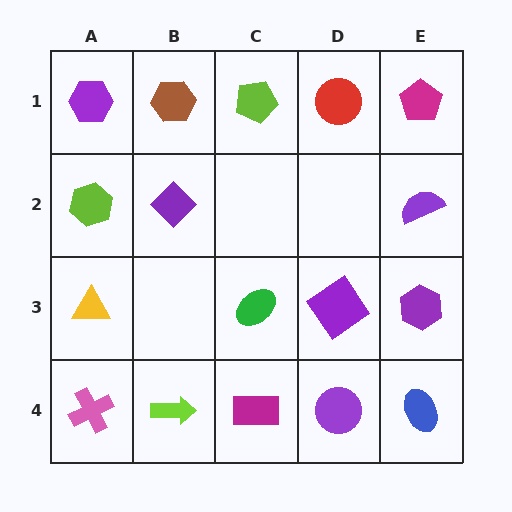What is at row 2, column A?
A lime hexagon.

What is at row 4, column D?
A purple circle.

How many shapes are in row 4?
5 shapes.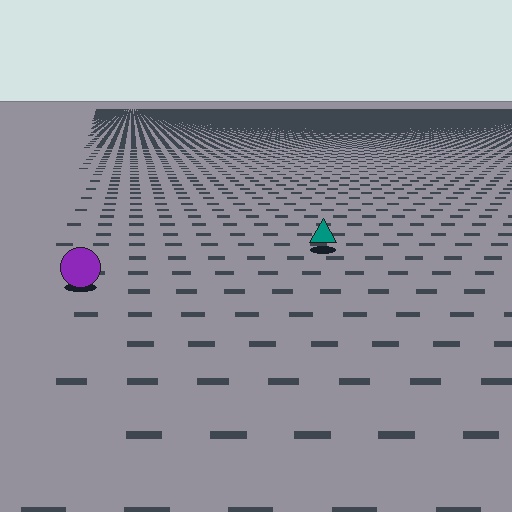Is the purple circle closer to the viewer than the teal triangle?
Yes. The purple circle is closer — you can tell from the texture gradient: the ground texture is coarser near it.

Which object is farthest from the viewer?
The teal triangle is farthest from the viewer. It appears smaller and the ground texture around it is denser.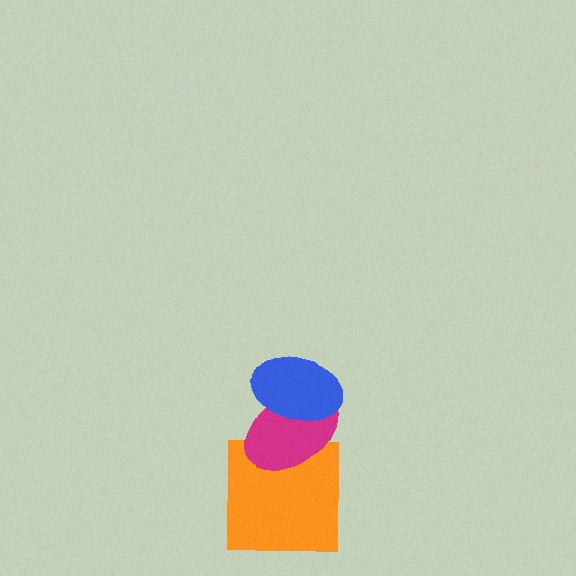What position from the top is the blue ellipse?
The blue ellipse is 1st from the top.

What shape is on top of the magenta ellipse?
The blue ellipse is on top of the magenta ellipse.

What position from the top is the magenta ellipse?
The magenta ellipse is 2nd from the top.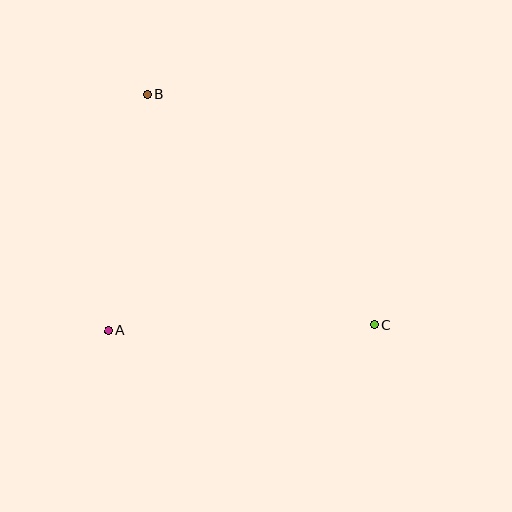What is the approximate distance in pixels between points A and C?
The distance between A and C is approximately 266 pixels.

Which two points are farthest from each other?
Points B and C are farthest from each other.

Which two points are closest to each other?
Points A and B are closest to each other.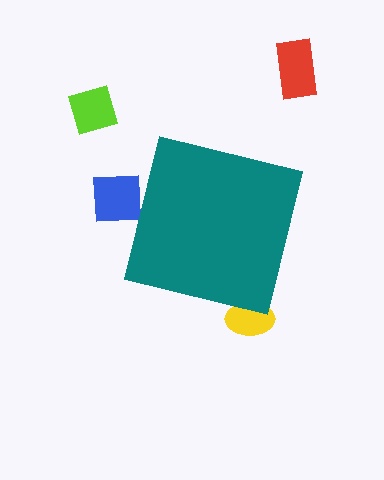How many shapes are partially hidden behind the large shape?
2 shapes are partially hidden.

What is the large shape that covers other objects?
A teal square.